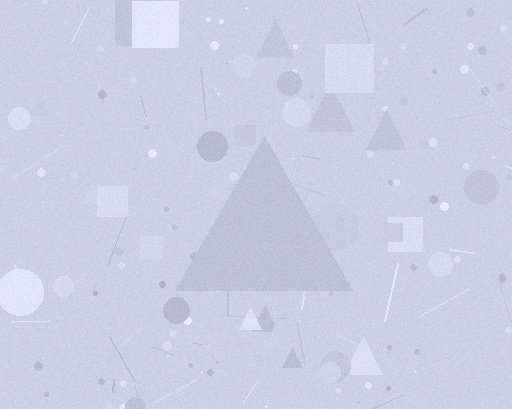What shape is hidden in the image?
A triangle is hidden in the image.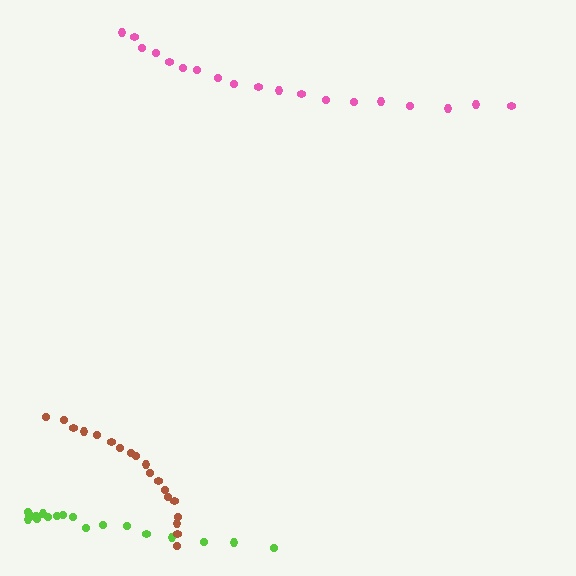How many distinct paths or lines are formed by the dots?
There are 3 distinct paths.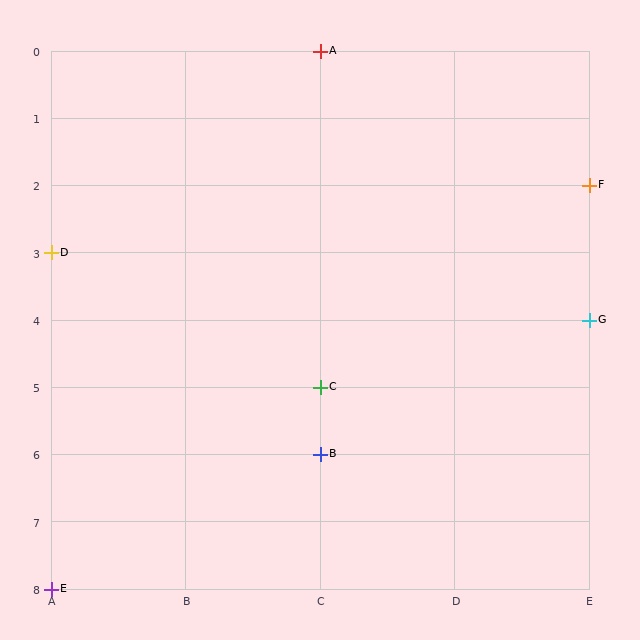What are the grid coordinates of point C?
Point C is at grid coordinates (C, 5).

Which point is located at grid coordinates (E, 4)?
Point G is at (E, 4).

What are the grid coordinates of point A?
Point A is at grid coordinates (C, 0).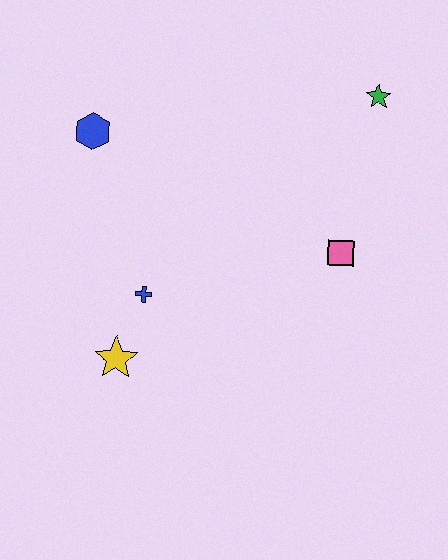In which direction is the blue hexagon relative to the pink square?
The blue hexagon is to the left of the pink square.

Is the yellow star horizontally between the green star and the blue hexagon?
Yes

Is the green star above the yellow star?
Yes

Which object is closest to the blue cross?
The yellow star is closest to the blue cross.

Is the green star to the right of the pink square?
Yes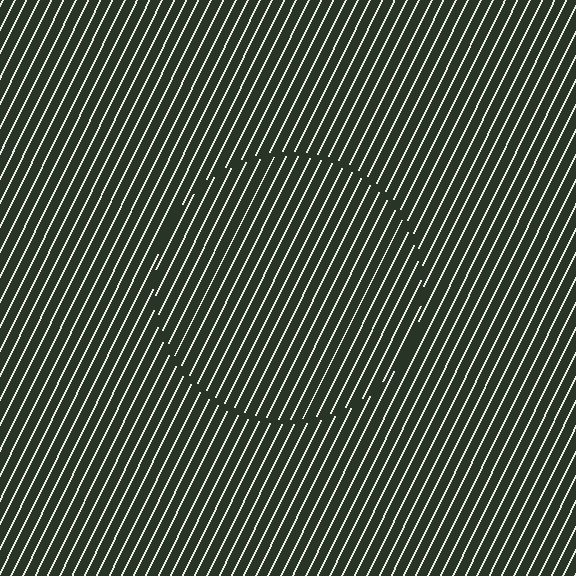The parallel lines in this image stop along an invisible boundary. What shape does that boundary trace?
An illusory circle. The interior of the shape contains the same grating, shifted by half a period — the contour is defined by the phase discontinuity where line-ends from the inner and outer gratings abut.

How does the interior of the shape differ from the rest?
The interior of the shape contains the same grating, shifted by half a period — the contour is defined by the phase discontinuity where line-ends from the inner and outer gratings abut.